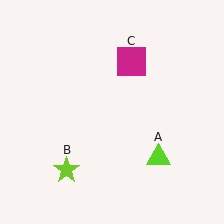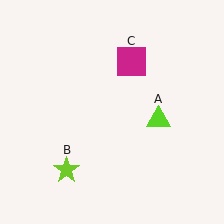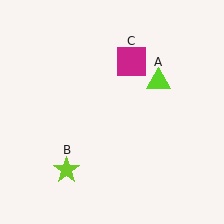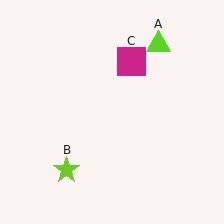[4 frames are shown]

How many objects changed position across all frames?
1 object changed position: lime triangle (object A).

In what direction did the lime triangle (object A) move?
The lime triangle (object A) moved up.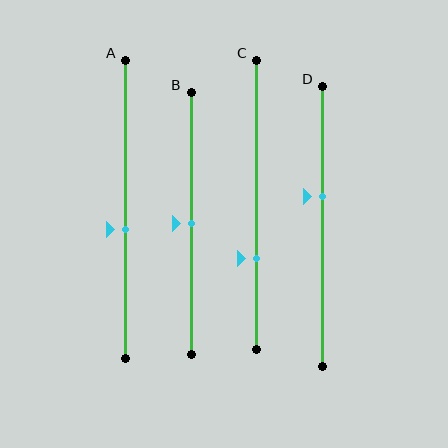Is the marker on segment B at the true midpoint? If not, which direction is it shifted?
Yes, the marker on segment B is at the true midpoint.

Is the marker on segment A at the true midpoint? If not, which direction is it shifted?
No, the marker on segment A is shifted downward by about 7% of the segment length.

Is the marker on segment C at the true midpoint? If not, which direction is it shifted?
No, the marker on segment C is shifted downward by about 19% of the segment length.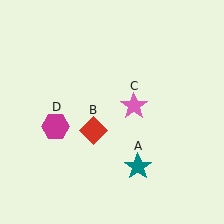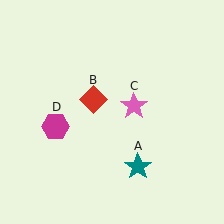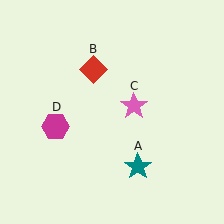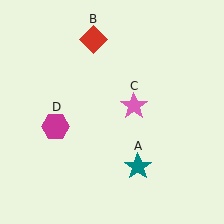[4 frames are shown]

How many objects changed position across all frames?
1 object changed position: red diamond (object B).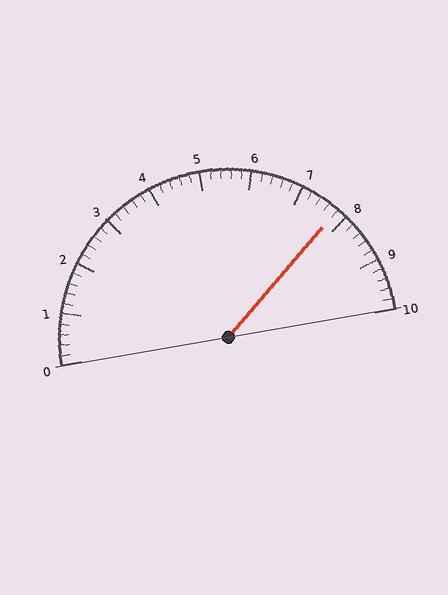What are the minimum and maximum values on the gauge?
The gauge ranges from 0 to 10.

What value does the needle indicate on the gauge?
The needle indicates approximately 7.8.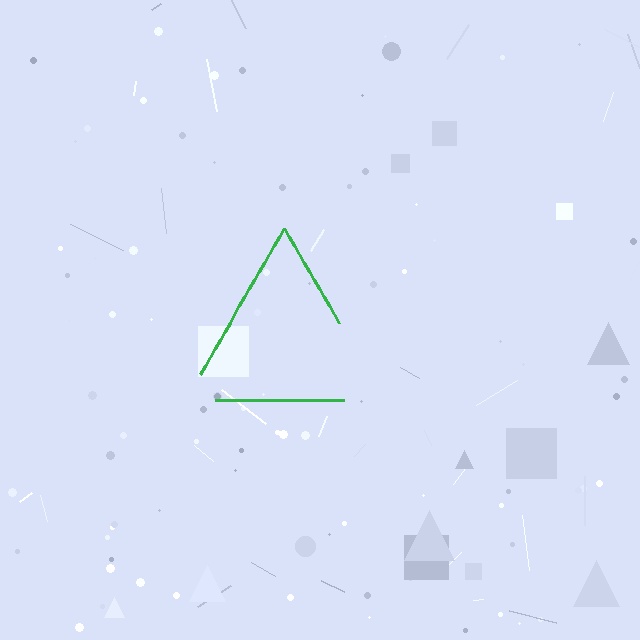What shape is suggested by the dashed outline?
The dashed outline suggests a triangle.